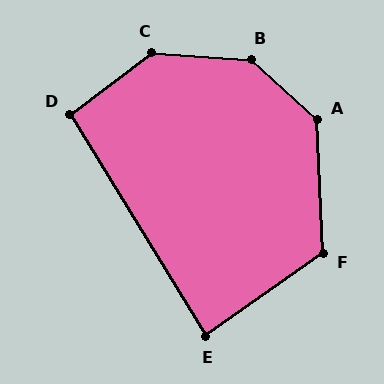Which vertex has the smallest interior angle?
E, at approximately 86 degrees.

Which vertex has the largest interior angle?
B, at approximately 142 degrees.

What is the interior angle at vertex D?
Approximately 95 degrees (obtuse).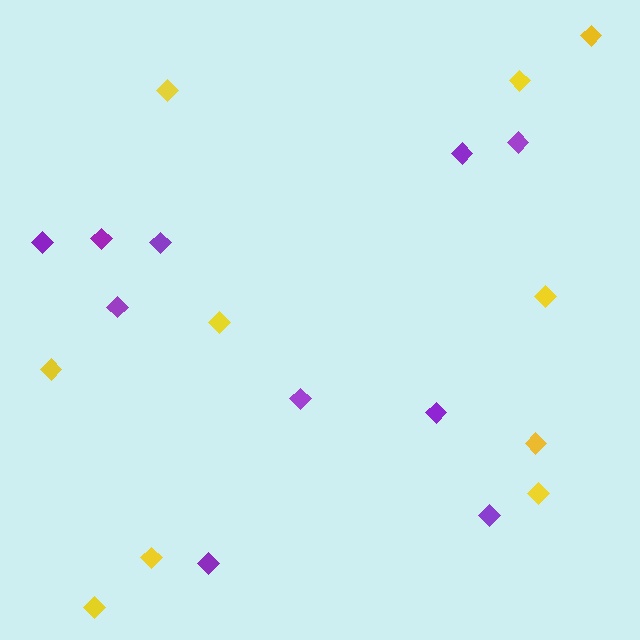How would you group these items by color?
There are 2 groups: one group of yellow diamonds (10) and one group of purple diamonds (10).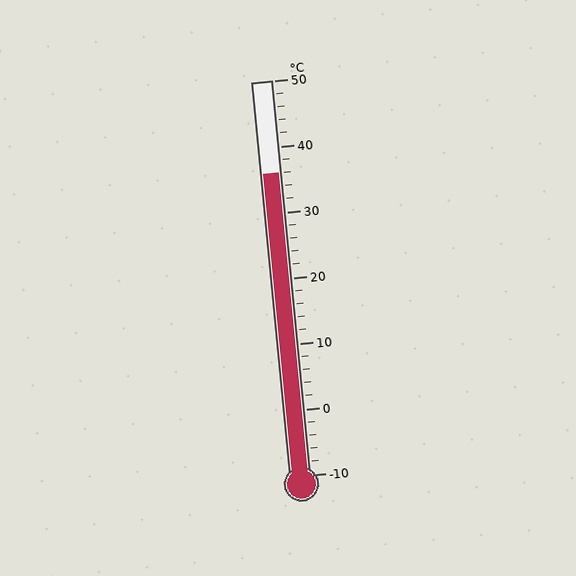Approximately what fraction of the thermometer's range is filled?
The thermometer is filled to approximately 75% of its range.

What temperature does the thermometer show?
The thermometer shows approximately 36°C.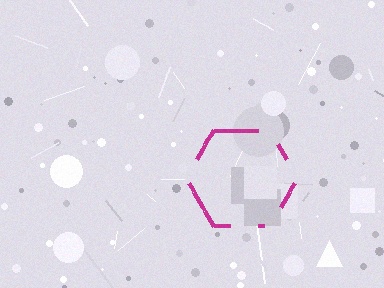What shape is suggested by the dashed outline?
The dashed outline suggests a hexagon.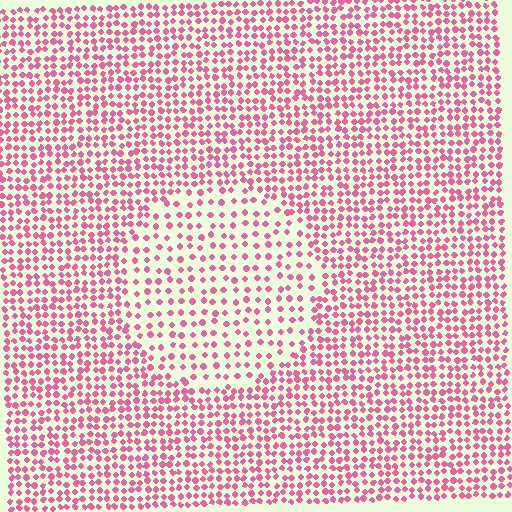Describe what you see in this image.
The image contains small pink elements arranged at two different densities. A circle-shaped region is visible where the elements are less densely packed than the surrounding area.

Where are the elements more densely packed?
The elements are more densely packed outside the circle boundary.